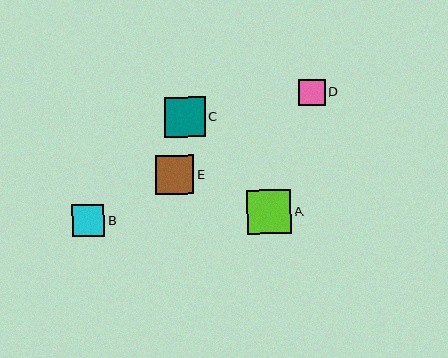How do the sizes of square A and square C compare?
Square A and square C are approximately the same size.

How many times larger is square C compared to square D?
Square C is approximately 1.5 times the size of square D.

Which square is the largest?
Square A is the largest with a size of approximately 44 pixels.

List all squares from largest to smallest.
From largest to smallest: A, C, E, B, D.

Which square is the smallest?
Square D is the smallest with a size of approximately 26 pixels.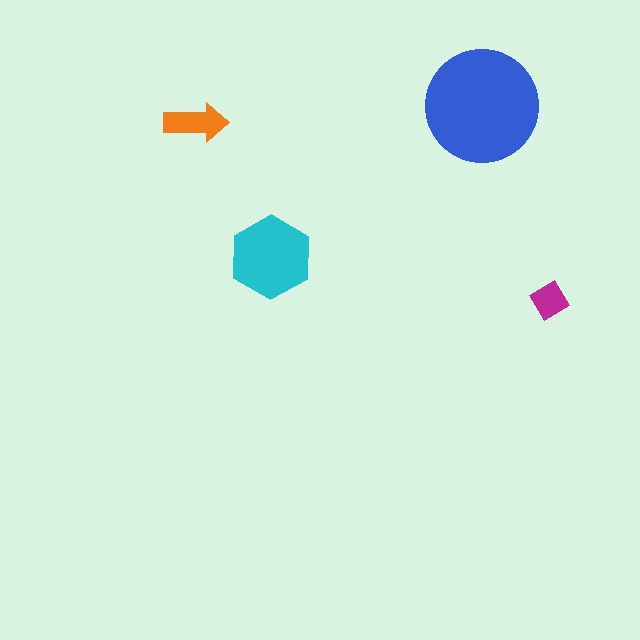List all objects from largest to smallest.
The blue circle, the cyan hexagon, the orange arrow, the magenta diamond.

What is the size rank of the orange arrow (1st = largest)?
3rd.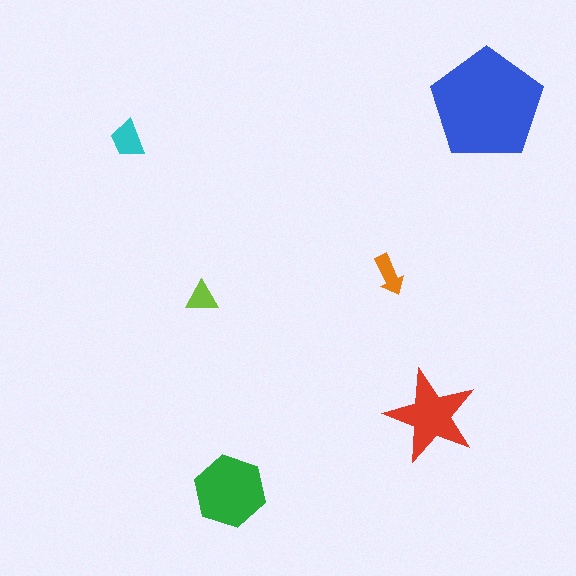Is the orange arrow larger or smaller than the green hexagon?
Smaller.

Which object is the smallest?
The lime triangle.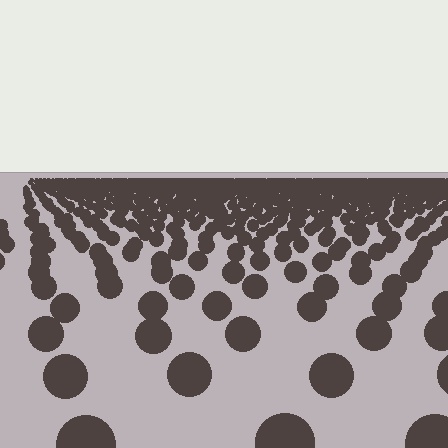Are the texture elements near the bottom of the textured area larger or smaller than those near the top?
Larger. Near the bottom, elements are closer to the viewer and appear at a bigger on-screen size.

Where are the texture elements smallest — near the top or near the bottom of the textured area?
Near the top.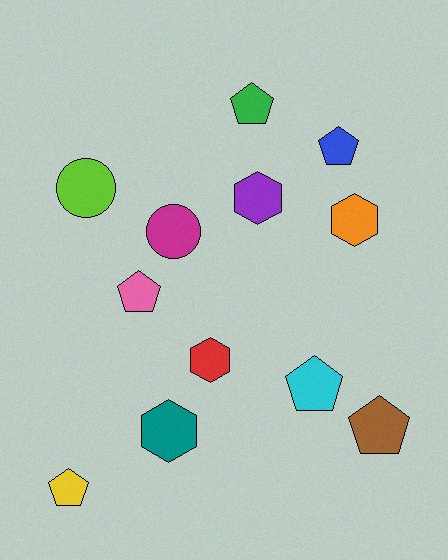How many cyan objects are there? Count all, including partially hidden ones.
There is 1 cyan object.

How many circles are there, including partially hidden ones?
There are 2 circles.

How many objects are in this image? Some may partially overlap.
There are 12 objects.